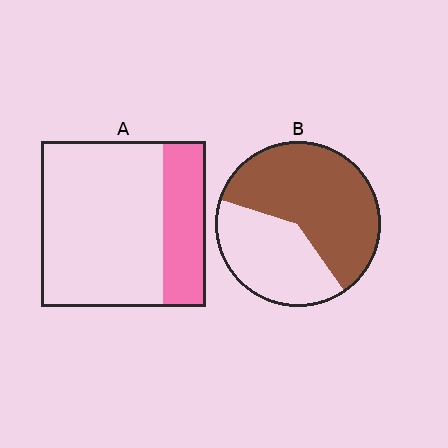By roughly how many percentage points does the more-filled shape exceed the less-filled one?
By roughly 35 percentage points (B over A).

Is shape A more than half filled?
No.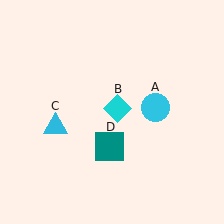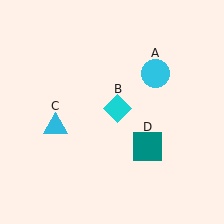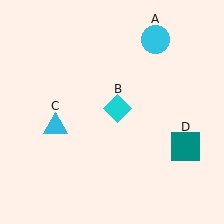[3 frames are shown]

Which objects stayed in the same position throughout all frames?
Cyan diamond (object B) and cyan triangle (object C) remained stationary.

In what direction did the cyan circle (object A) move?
The cyan circle (object A) moved up.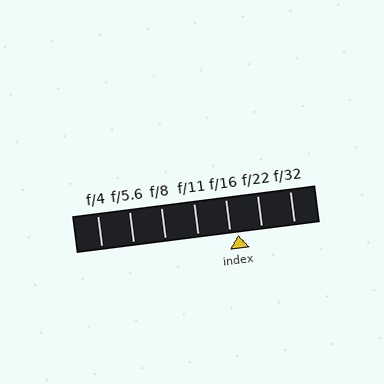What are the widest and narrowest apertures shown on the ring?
The widest aperture shown is f/4 and the narrowest is f/32.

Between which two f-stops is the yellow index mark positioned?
The index mark is between f/16 and f/22.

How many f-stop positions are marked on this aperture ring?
There are 7 f-stop positions marked.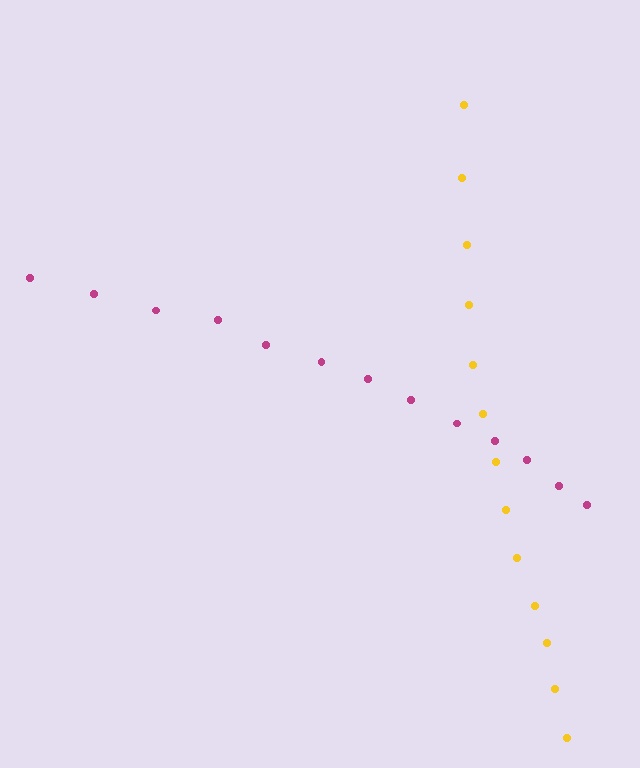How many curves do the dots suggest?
There are 2 distinct paths.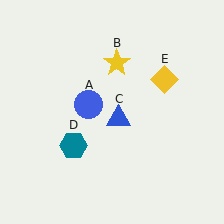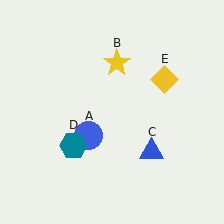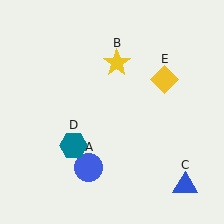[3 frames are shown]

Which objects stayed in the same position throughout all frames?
Yellow star (object B) and teal hexagon (object D) and yellow diamond (object E) remained stationary.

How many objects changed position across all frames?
2 objects changed position: blue circle (object A), blue triangle (object C).